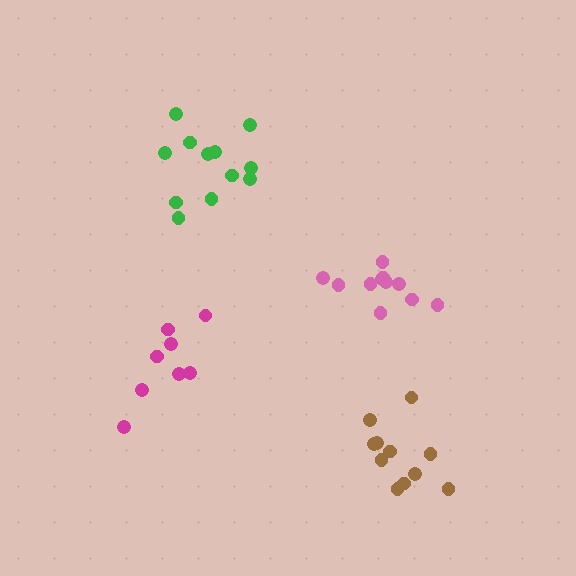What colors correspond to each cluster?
The clusters are colored: pink, green, magenta, brown.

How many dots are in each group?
Group 1: 11 dots, Group 2: 12 dots, Group 3: 8 dots, Group 4: 11 dots (42 total).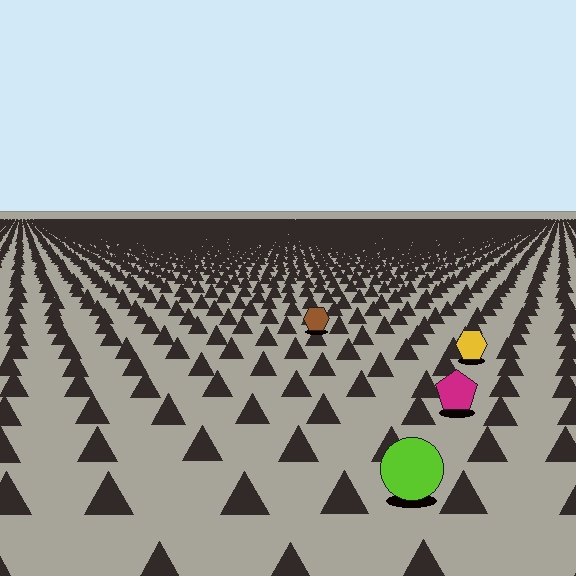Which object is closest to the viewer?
The lime circle is closest. The texture marks near it are larger and more spread out.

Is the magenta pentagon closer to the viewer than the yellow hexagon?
Yes. The magenta pentagon is closer — you can tell from the texture gradient: the ground texture is coarser near it.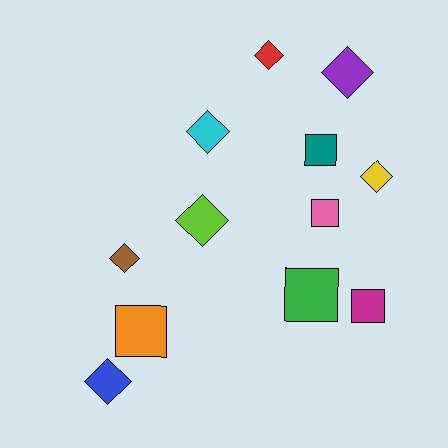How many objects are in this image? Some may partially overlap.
There are 12 objects.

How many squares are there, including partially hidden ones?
There are 5 squares.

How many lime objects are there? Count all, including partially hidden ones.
There is 1 lime object.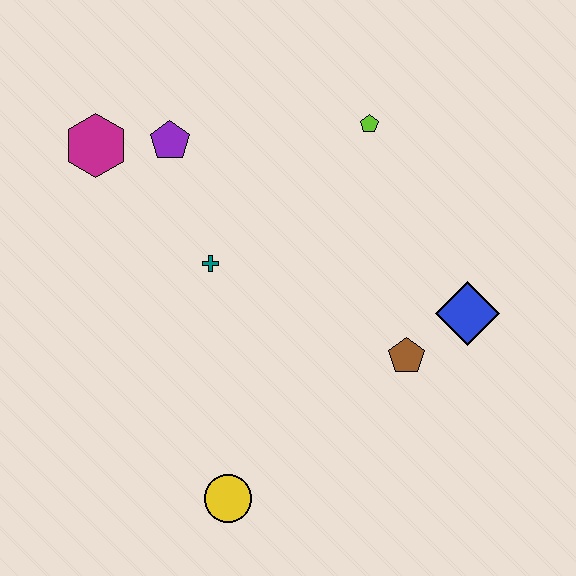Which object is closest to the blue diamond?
The brown pentagon is closest to the blue diamond.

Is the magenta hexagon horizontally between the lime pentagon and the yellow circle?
No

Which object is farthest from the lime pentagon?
The yellow circle is farthest from the lime pentagon.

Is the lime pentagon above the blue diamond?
Yes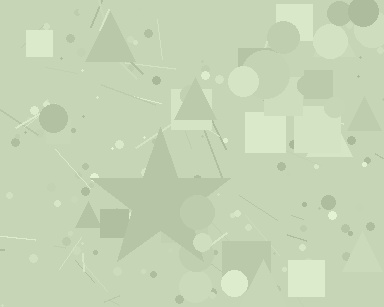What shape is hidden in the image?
A star is hidden in the image.